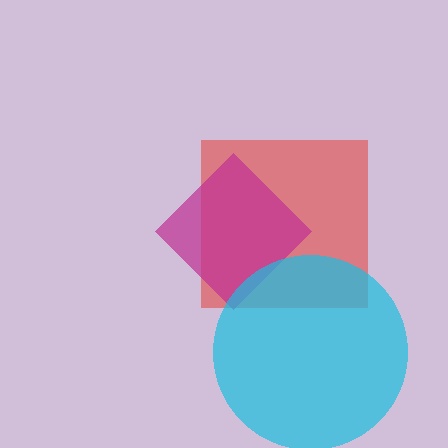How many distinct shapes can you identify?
There are 3 distinct shapes: a red square, a magenta diamond, a cyan circle.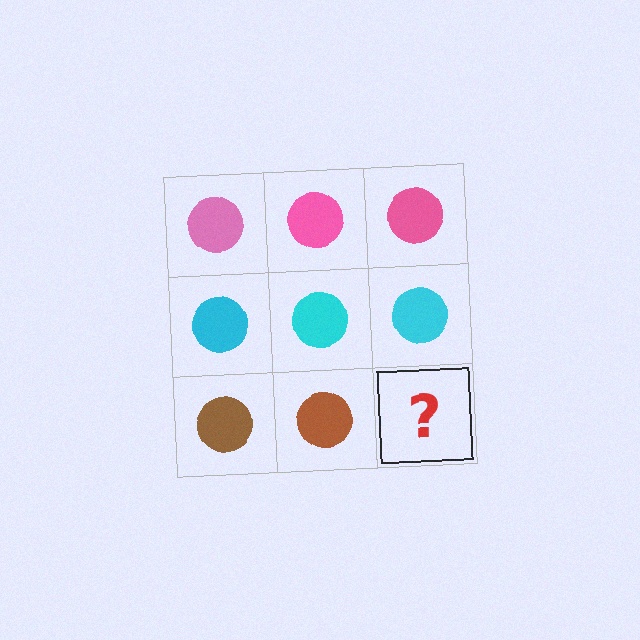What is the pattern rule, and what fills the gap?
The rule is that each row has a consistent color. The gap should be filled with a brown circle.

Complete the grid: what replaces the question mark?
The question mark should be replaced with a brown circle.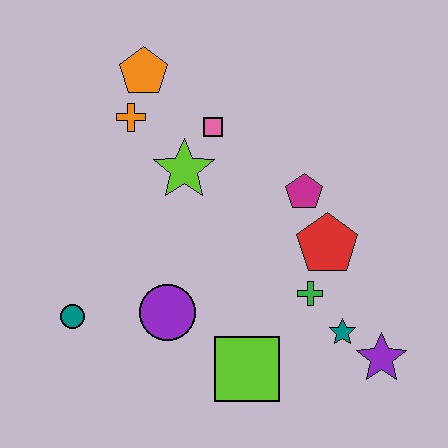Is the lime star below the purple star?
No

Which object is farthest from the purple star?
The orange pentagon is farthest from the purple star.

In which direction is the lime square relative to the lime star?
The lime square is below the lime star.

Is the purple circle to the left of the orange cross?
No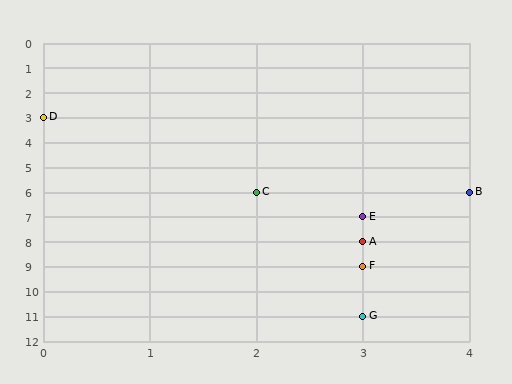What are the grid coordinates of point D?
Point D is at grid coordinates (0, 3).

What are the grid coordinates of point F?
Point F is at grid coordinates (3, 9).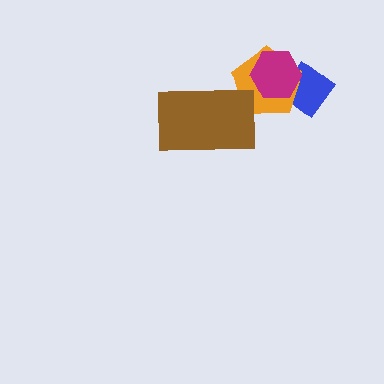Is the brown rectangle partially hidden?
No, no other shape covers it.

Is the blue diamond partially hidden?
Yes, it is partially covered by another shape.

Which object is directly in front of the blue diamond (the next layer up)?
The orange pentagon is directly in front of the blue diamond.